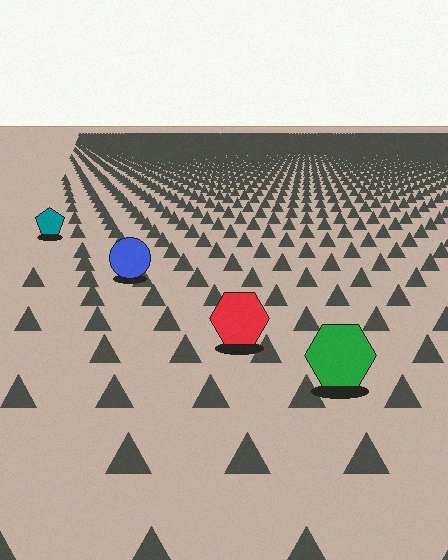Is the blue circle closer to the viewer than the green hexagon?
No. The green hexagon is closer — you can tell from the texture gradient: the ground texture is coarser near it.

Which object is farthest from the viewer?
The teal pentagon is farthest from the viewer. It appears smaller and the ground texture around it is denser.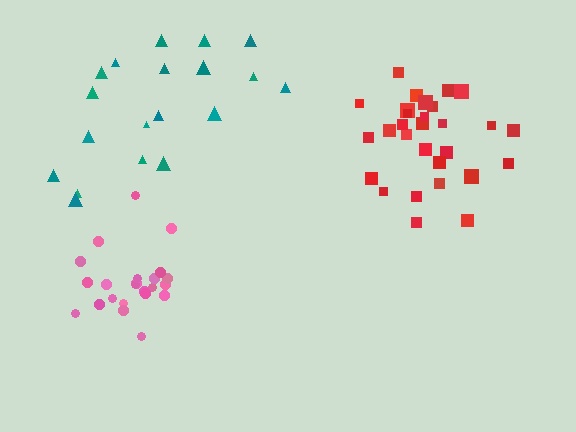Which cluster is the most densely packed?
Red.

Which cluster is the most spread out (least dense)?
Teal.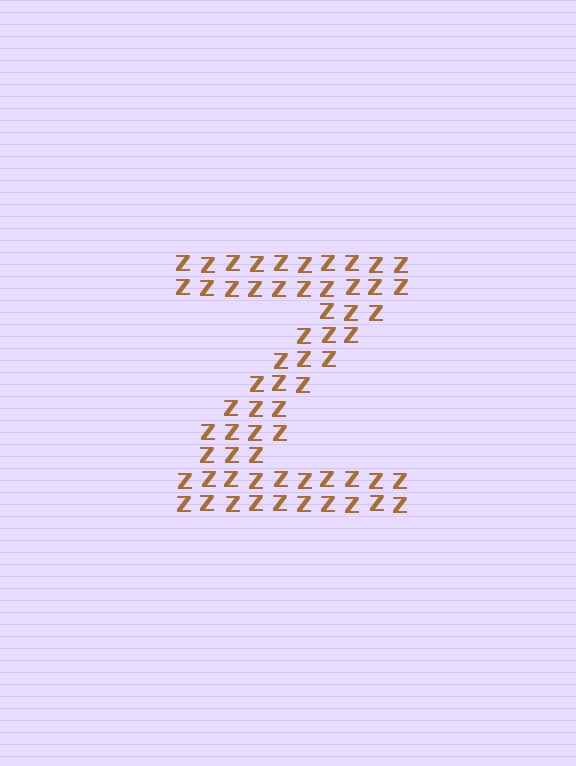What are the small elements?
The small elements are letter Z's.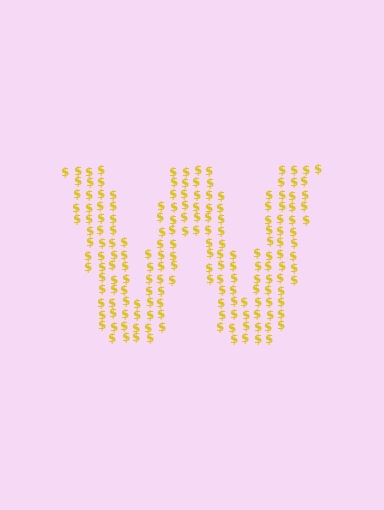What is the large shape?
The large shape is the letter W.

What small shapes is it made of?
It is made of small dollar signs.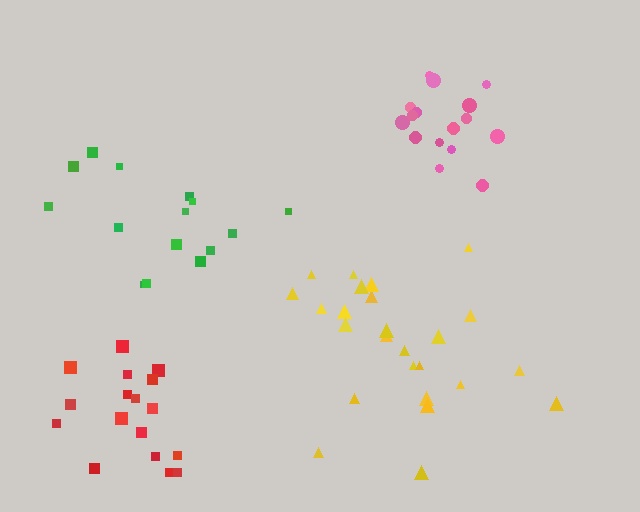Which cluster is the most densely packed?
Pink.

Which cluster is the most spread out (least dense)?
Yellow.